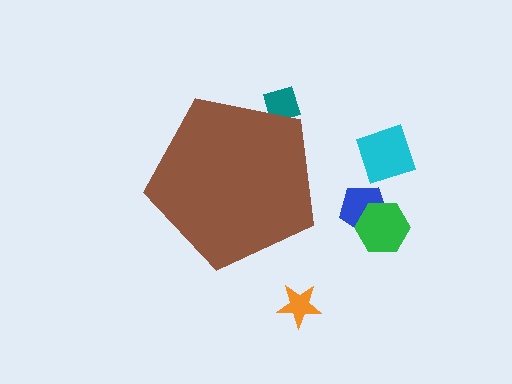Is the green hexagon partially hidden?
No, the green hexagon is fully visible.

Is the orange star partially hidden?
No, the orange star is fully visible.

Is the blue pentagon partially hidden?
No, the blue pentagon is fully visible.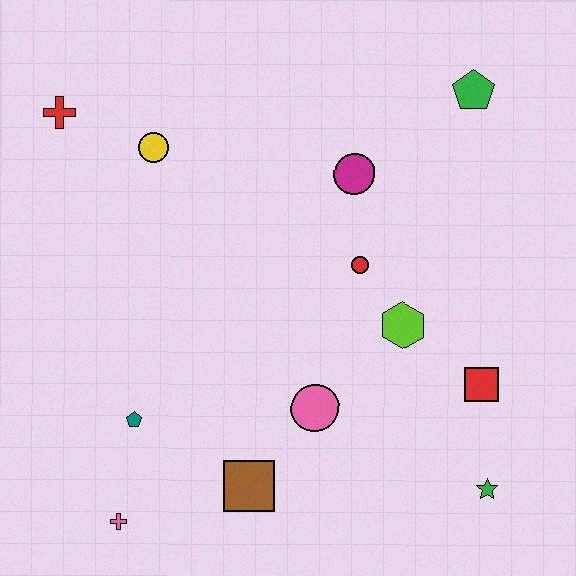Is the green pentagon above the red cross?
Yes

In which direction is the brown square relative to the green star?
The brown square is to the left of the green star.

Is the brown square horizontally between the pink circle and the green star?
No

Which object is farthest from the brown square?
The green pentagon is farthest from the brown square.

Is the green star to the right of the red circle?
Yes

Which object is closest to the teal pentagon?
The pink cross is closest to the teal pentagon.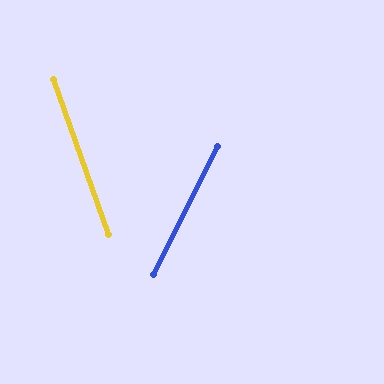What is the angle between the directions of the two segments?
Approximately 46 degrees.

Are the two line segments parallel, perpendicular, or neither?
Neither parallel nor perpendicular — they differ by about 46°.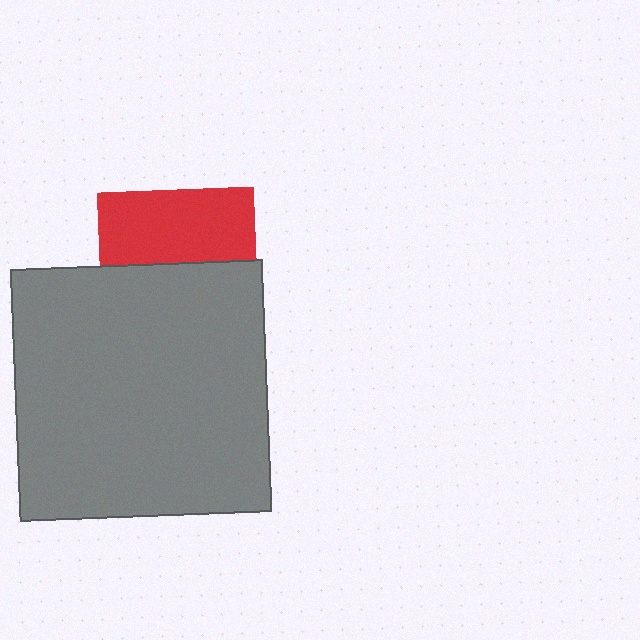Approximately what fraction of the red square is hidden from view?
Roughly 53% of the red square is hidden behind the gray square.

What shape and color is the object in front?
The object in front is a gray square.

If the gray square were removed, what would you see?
You would see the complete red square.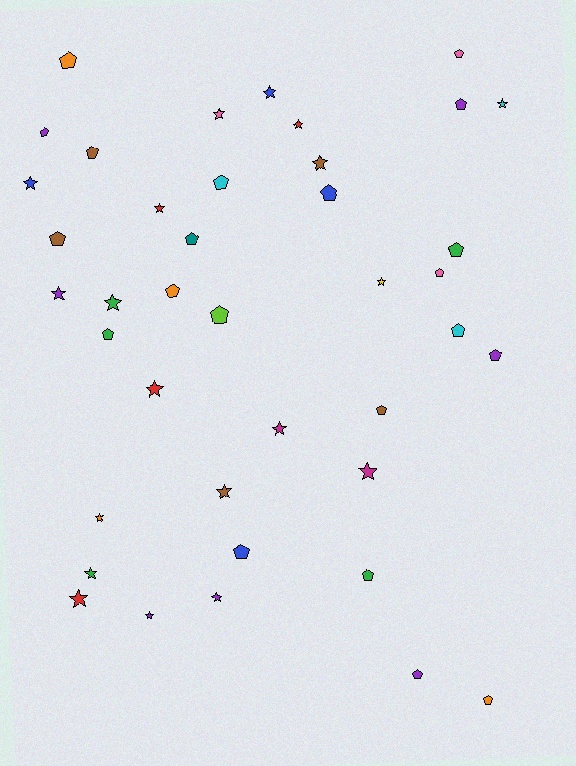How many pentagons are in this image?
There are 21 pentagons.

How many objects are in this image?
There are 40 objects.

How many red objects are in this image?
There are 4 red objects.